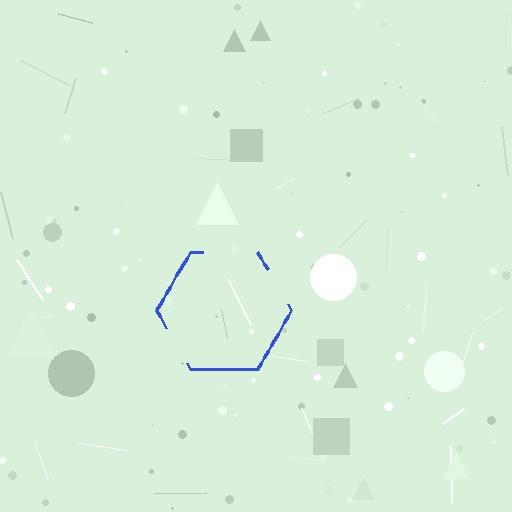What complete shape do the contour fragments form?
The contour fragments form a hexagon.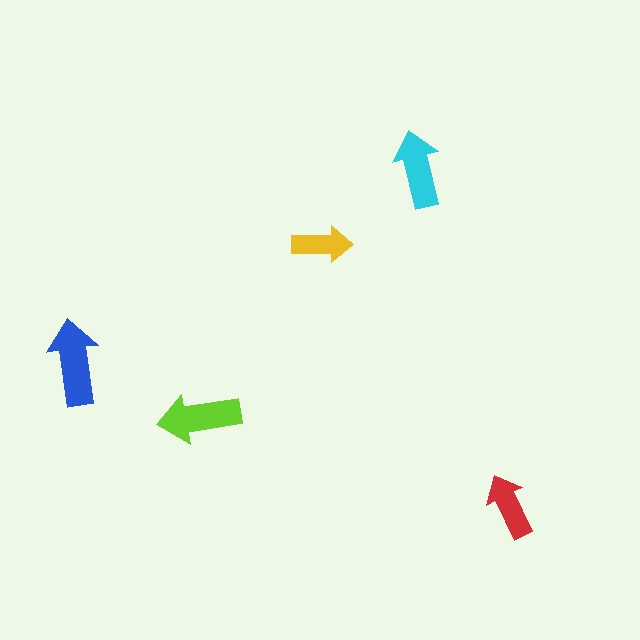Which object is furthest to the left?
The blue arrow is leftmost.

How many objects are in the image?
There are 5 objects in the image.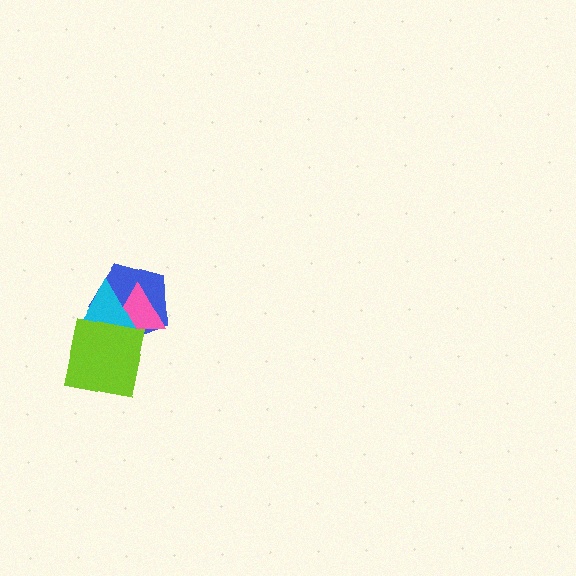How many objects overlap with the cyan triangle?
3 objects overlap with the cyan triangle.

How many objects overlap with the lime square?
3 objects overlap with the lime square.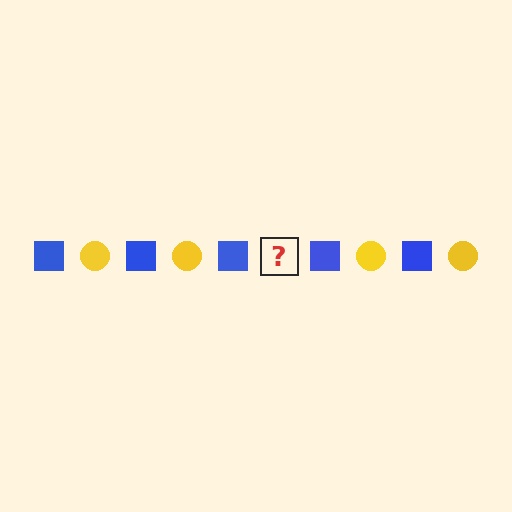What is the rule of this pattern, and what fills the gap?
The rule is that the pattern alternates between blue square and yellow circle. The gap should be filled with a yellow circle.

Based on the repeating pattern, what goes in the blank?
The blank should be a yellow circle.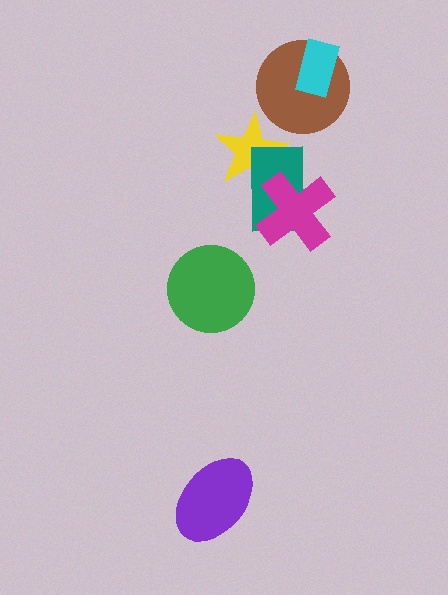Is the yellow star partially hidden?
Yes, it is partially covered by another shape.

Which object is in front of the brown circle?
The cyan rectangle is in front of the brown circle.